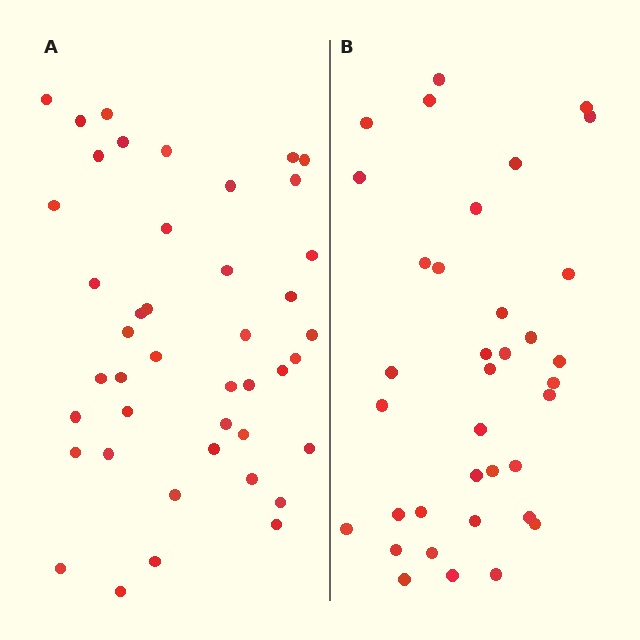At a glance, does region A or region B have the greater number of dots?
Region A (the left region) has more dots.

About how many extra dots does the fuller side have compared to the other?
Region A has roughly 8 or so more dots than region B.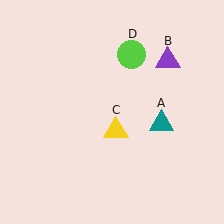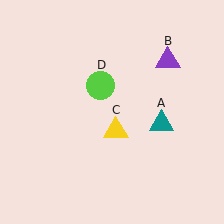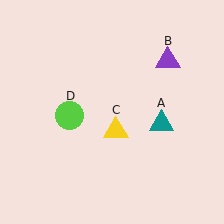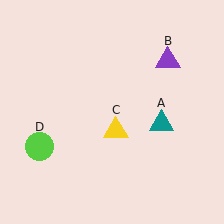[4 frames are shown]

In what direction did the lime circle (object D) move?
The lime circle (object D) moved down and to the left.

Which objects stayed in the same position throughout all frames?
Teal triangle (object A) and purple triangle (object B) and yellow triangle (object C) remained stationary.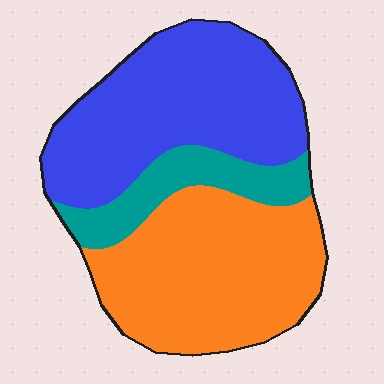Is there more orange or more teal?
Orange.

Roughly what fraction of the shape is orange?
Orange takes up about two fifths (2/5) of the shape.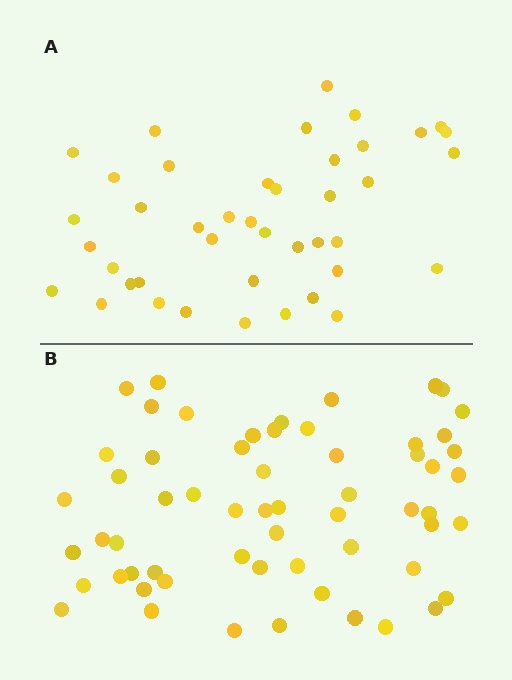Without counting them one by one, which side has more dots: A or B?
Region B (the bottom region) has more dots.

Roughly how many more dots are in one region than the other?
Region B has approximately 20 more dots than region A.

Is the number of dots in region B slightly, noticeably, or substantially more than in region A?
Region B has noticeably more, but not dramatically so. The ratio is roughly 1.4 to 1.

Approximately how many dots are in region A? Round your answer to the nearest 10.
About 40 dots. (The exact count is 42, which rounds to 40.)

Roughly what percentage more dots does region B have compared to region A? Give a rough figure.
About 45% more.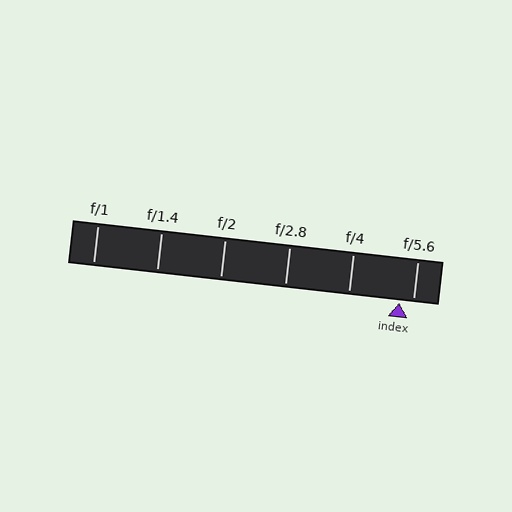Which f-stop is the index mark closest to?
The index mark is closest to f/5.6.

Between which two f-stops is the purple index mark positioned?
The index mark is between f/4 and f/5.6.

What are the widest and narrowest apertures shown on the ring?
The widest aperture shown is f/1 and the narrowest is f/5.6.